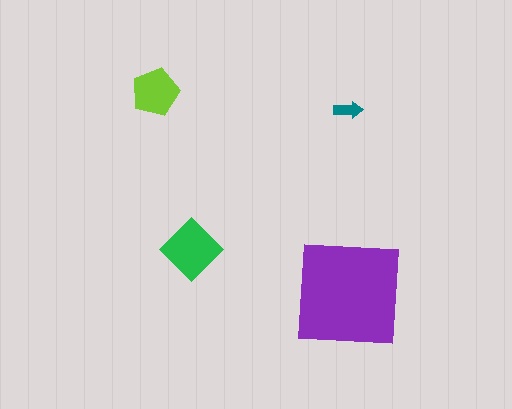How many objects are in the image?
There are 4 objects in the image.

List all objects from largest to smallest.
The purple square, the green diamond, the lime pentagon, the teal arrow.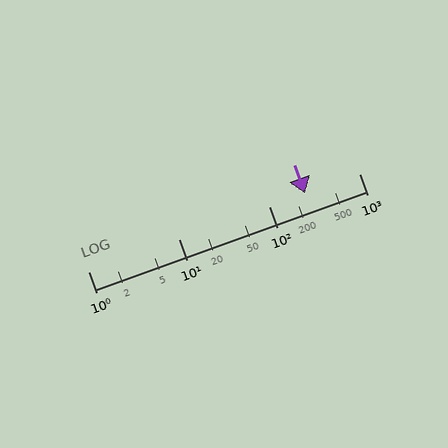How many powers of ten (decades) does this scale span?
The scale spans 3 decades, from 1 to 1000.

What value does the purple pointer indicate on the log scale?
The pointer indicates approximately 250.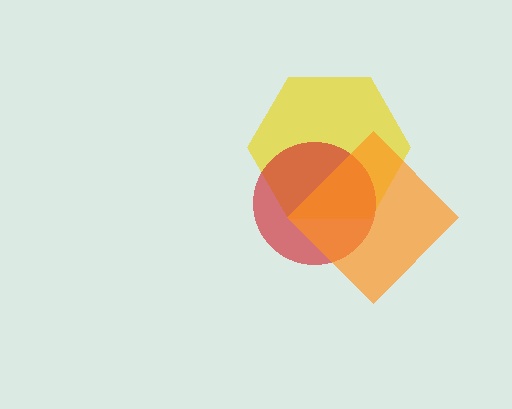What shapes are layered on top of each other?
The layered shapes are: a yellow hexagon, a red circle, an orange diamond.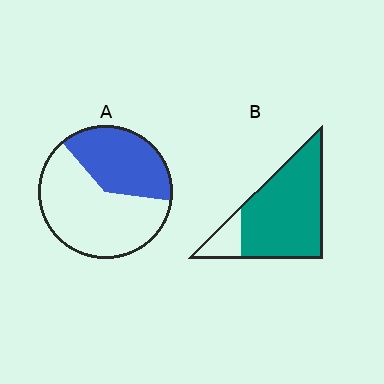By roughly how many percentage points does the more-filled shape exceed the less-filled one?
By roughly 45 percentage points (B over A).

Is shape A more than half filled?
No.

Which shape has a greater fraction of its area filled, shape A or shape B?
Shape B.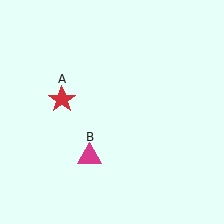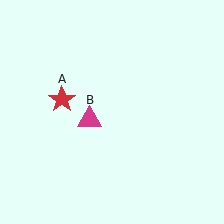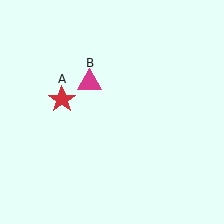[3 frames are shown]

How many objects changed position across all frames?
1 object changed position: magenta triangle (object B).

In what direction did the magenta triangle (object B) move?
The magenta triangle (object B) moved up.